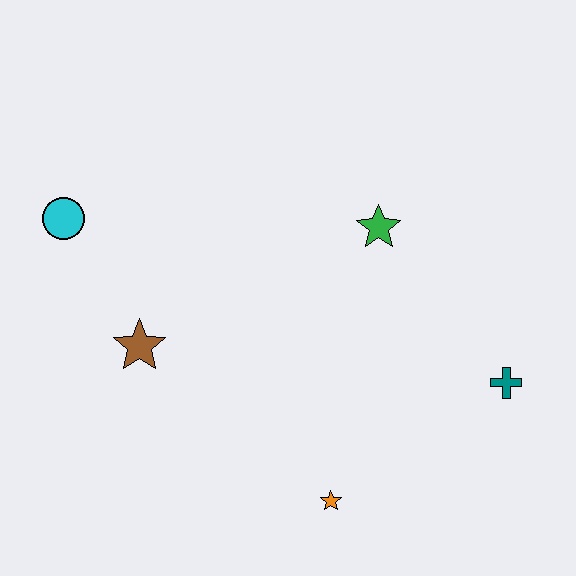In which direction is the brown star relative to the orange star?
The brown star is to the left of the orange star.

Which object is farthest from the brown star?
The teal cross is farthest from the brown star.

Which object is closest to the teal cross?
The green star is closest to the teal cross.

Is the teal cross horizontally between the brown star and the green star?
No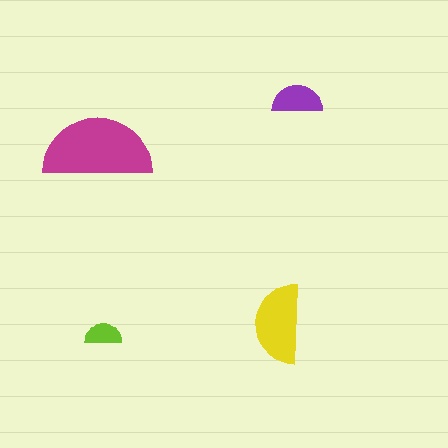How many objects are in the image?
There are 4 objects in the image.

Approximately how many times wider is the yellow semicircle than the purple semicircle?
About 1.5 times wider.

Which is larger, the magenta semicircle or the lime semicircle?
The magenta one.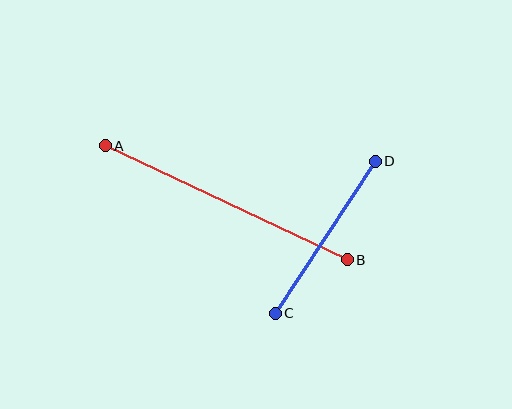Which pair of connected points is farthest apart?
Points A and B are farthest apart.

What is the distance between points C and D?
The distance is approximately 182 pixels.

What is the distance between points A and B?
The distance is approximately 268 pixels.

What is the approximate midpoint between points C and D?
The midpoint is at approximately (325, 237) pixels.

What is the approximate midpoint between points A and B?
The midpoint is at approximately (226, 203) pixels.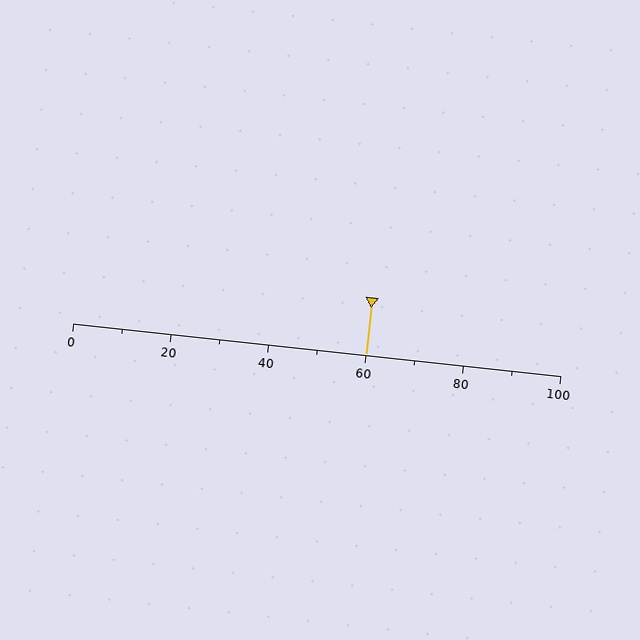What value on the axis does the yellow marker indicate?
The marker indicates approximately 60.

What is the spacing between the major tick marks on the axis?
The major ticks are spaced 20 apart.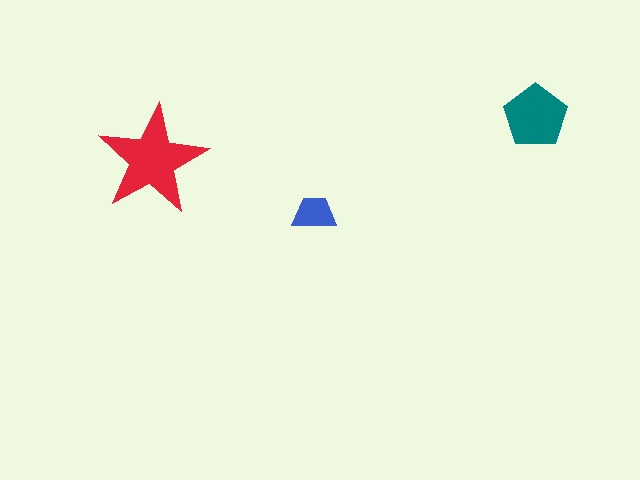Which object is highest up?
The teal pentagon is topmost.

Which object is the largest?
The red star.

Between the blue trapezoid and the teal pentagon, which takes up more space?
The teal pentagon.